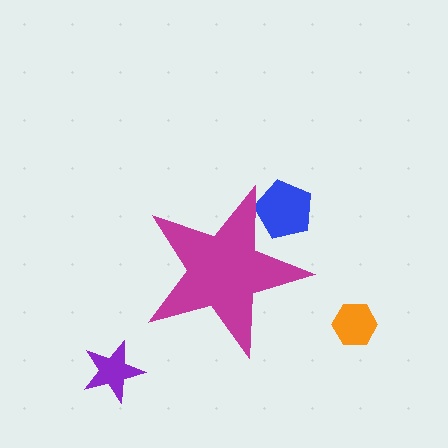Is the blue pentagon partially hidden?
Yes, the blue pentagon is partially hidden behind the magenta star.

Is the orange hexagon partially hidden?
No, the orange hexagon is fully visible.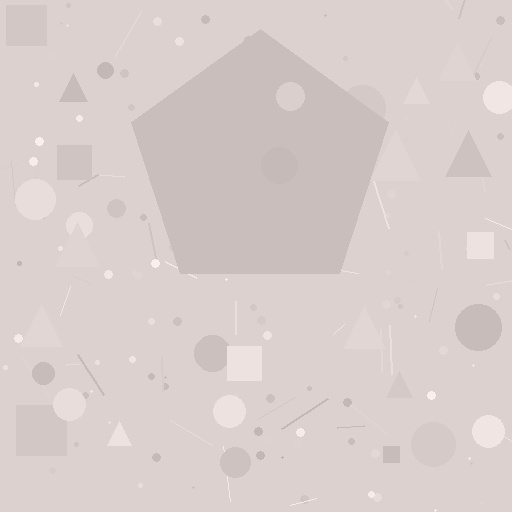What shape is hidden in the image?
A pentagon is hidden in the image.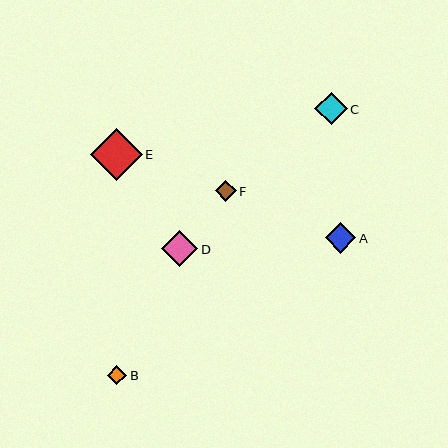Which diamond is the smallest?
Diamond B is the smallest with a size of approximately 19 pixels.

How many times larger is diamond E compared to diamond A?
Diamond E is approximately 1.7 times the size of diamond A.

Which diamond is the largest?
Diamond E is the largest with a size of approximately 52 pixels.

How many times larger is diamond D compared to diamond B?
Diamond D is approximately 1.9 times the size of diamond B.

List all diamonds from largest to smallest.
From largest to smallest: E, D, C, A, F, B.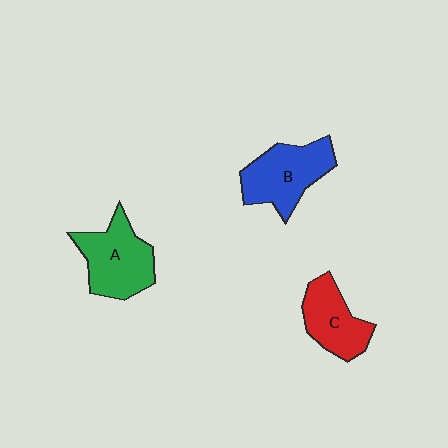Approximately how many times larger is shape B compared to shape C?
Approximately 1.3 times.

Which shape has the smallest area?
Shape C (red).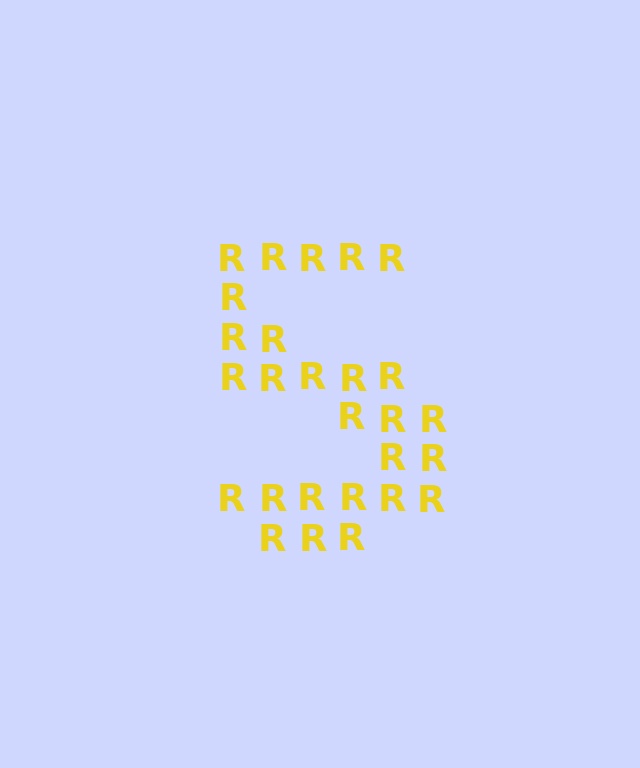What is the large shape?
The large shape is the letter S.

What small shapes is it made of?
It is made of small letter R's.